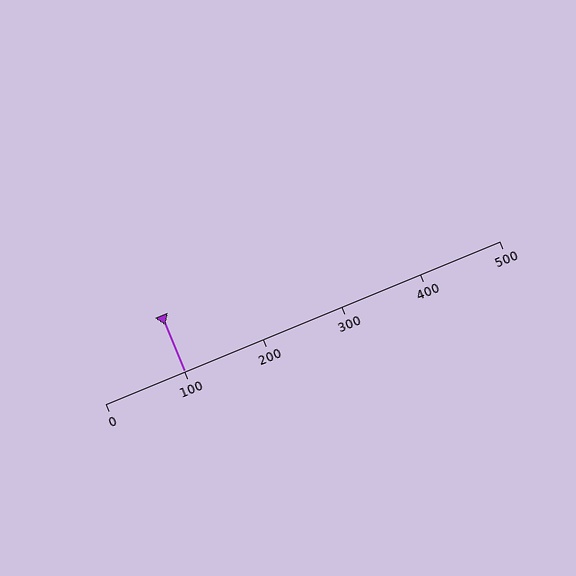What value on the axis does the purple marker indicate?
The marker indicates approximately 100.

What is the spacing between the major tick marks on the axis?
The major ticks are spaced 100 apart.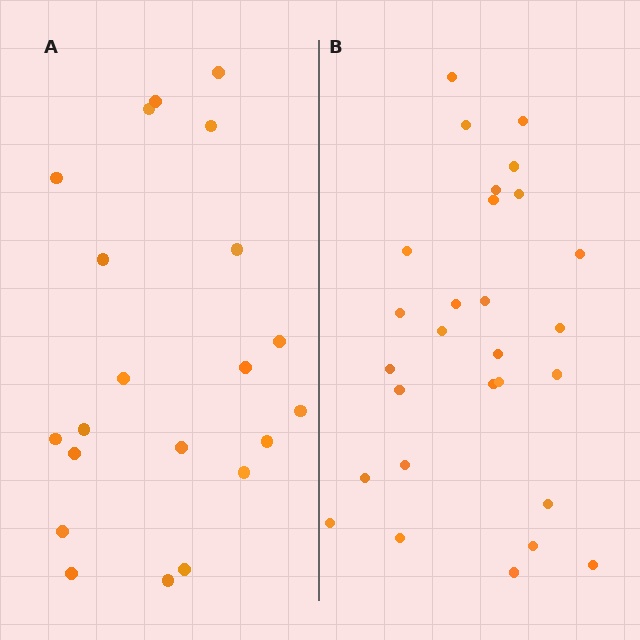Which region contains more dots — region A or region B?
Region B (the right region) has more dots.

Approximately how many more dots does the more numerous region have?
Region B has roughly 8 or so more dots than region A.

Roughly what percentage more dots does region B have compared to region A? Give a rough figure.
About 35% more.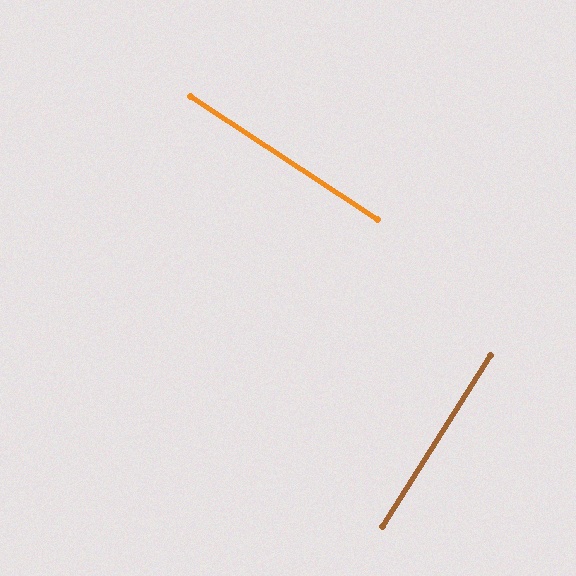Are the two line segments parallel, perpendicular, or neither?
Perpendicular — they meet at approximately 89°.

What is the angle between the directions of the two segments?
Approximately 89 degrees.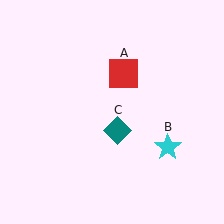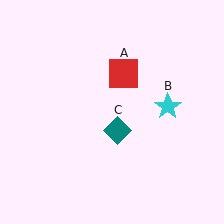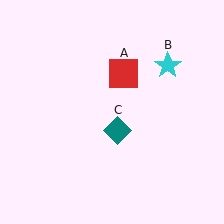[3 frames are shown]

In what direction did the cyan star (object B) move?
The cyan star (object B) moved up.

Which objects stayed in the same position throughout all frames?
Red square (object A) and teal diamond (object C) remained stationary.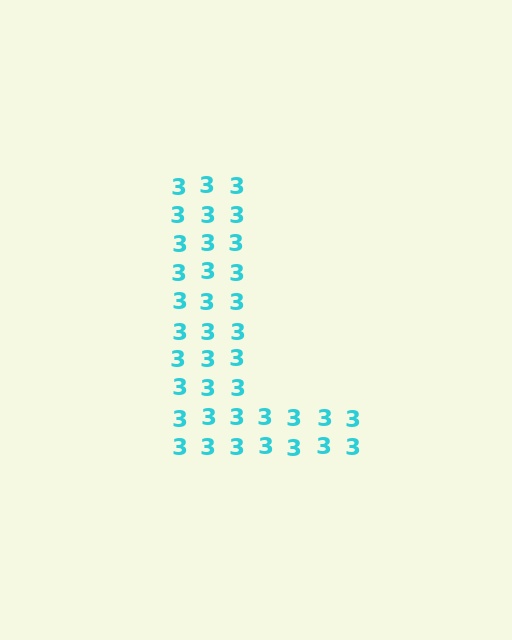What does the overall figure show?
The overall figure shows the letter L.